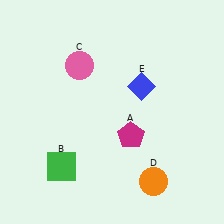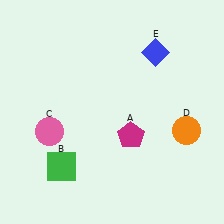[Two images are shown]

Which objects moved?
The objects that moved are: the pink circle (C), the orange circle (D), the blue diamond (E).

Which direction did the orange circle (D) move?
The orange circle (D) moved up.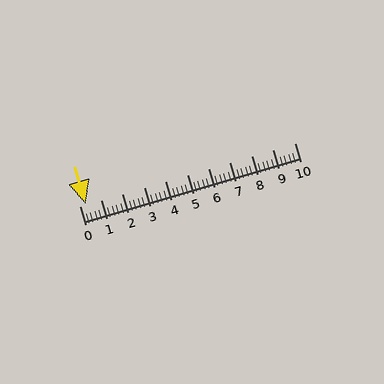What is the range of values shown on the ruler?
The ruler shows values from 0 to 10.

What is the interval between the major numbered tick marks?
The major tick marks are spaced 1 units apart.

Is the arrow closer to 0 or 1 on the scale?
The arrow is closer to 0.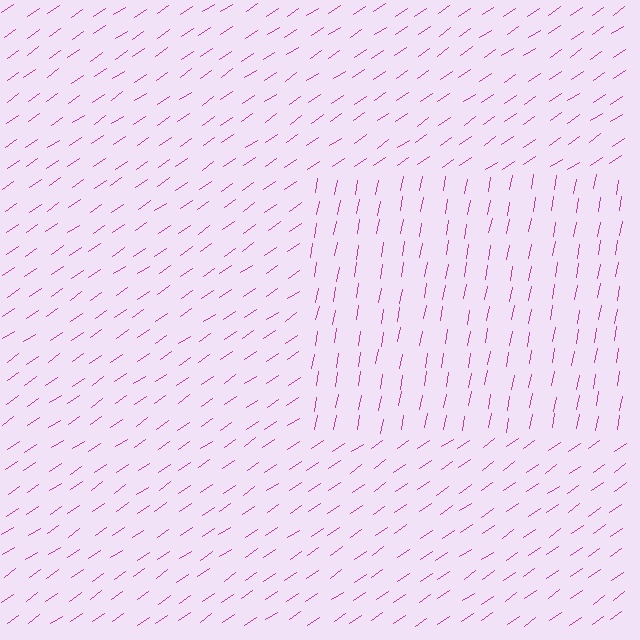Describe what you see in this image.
The image is filled with small magenta line segments. A rectangle region in the image has lines oriented differently from the surrounding lines, creating a visible texture boundary.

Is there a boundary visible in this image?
Yes, there is a texture boundary formed by a change in line orientation.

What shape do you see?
I see a rectangle.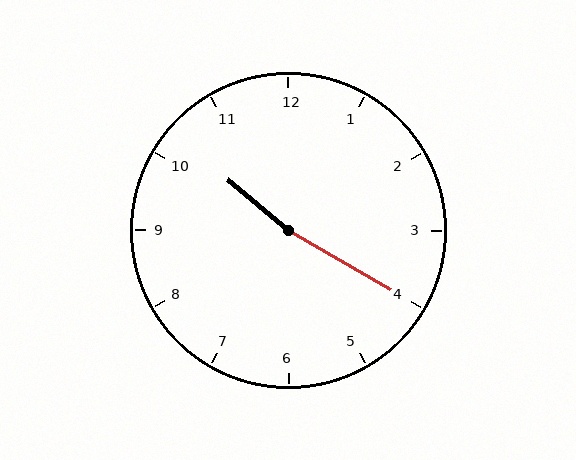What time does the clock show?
10:20.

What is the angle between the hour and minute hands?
Approximately 170 degrees.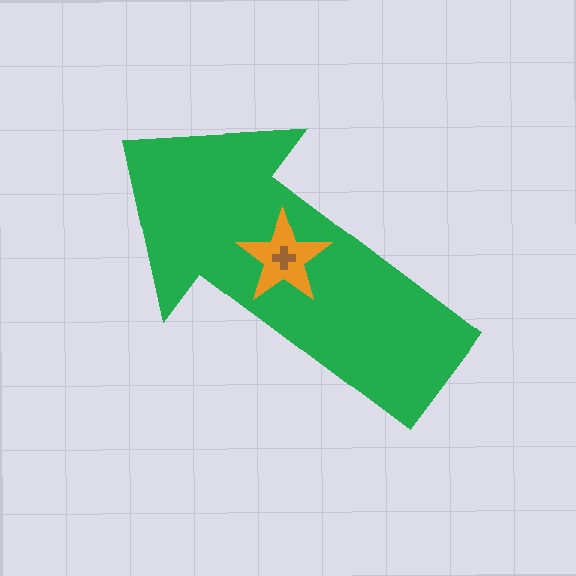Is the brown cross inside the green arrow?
Yes.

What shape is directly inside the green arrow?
The orange star.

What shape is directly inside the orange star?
The brown cross.